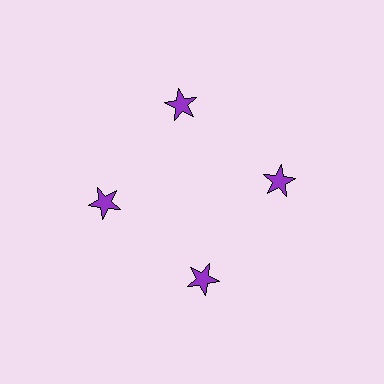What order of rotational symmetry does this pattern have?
This pattern has 4-fold rotational symmetry.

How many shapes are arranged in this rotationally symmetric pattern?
There are 4 shapes, arranged in 4 groups of 1.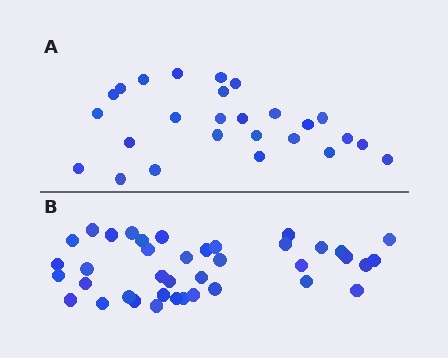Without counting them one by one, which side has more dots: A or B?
Region B (the bottom region) has more dots.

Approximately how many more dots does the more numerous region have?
Region B has approximately 15 more dots than region A.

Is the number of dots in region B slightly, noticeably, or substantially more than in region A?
Region B has substantially more. The ratio is roughly 1.5 to 1.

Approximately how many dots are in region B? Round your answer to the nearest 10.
About 40 dots. (The exact count is 39, which rounds to 40.)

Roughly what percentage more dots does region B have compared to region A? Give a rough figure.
About 50% more.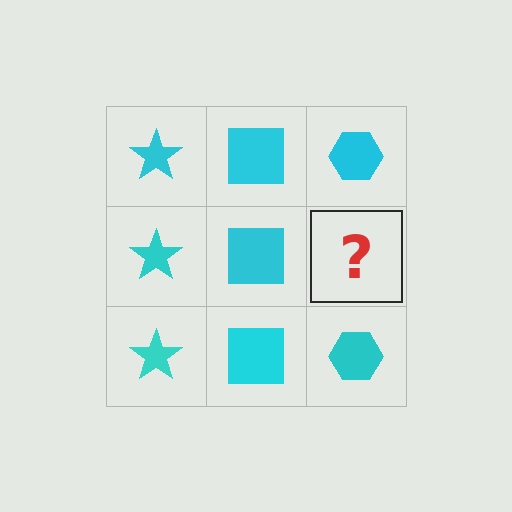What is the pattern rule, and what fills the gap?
The rule is that each column has a consistent shape. The gap should be filled with a cyan hexagon.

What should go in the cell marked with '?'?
The missing cell should contain a cyan hexagon.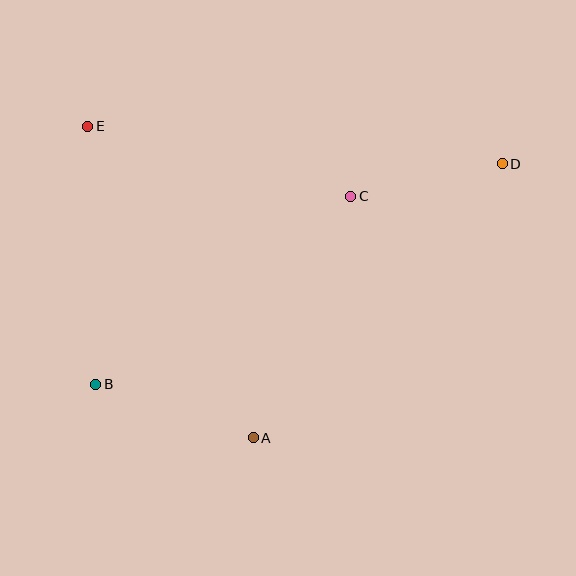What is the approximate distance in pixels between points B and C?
The distance between B and C is approximately 317 pixels.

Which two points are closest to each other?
Points C and D are closest to each other.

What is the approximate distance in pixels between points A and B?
The distance between A and B is approximately 167 pixels.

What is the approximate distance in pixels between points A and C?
The distance between A and C is approximately 261 pixels.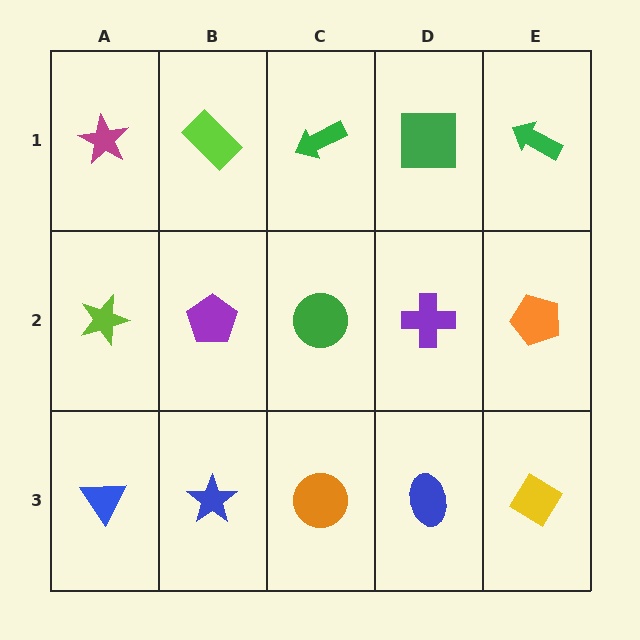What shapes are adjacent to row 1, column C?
A green circle (row 2, column C), a lime rectangle (row 1, column B), a green square (row 1, column D).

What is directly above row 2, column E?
A green arrow.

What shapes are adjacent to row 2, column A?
A magenta star (row 1, column A), a blue triangle (row 3, column A), a purple pentagon (row 2, column B).